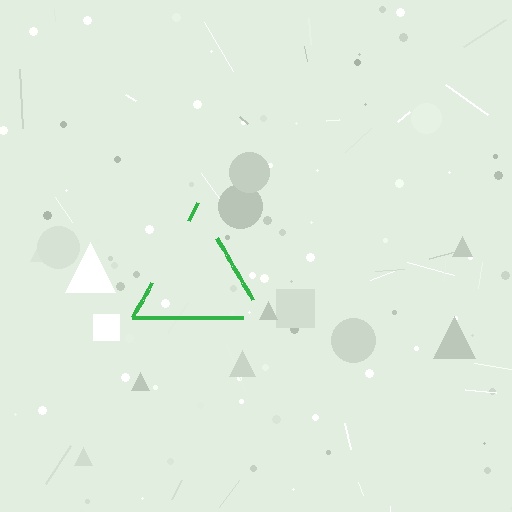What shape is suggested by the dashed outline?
The dashed outline suggests a triangle.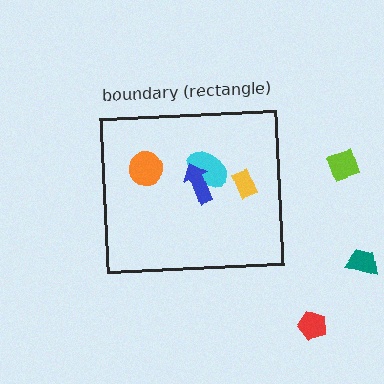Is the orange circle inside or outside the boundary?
Inside.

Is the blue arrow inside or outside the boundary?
Inside.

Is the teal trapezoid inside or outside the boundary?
Outside.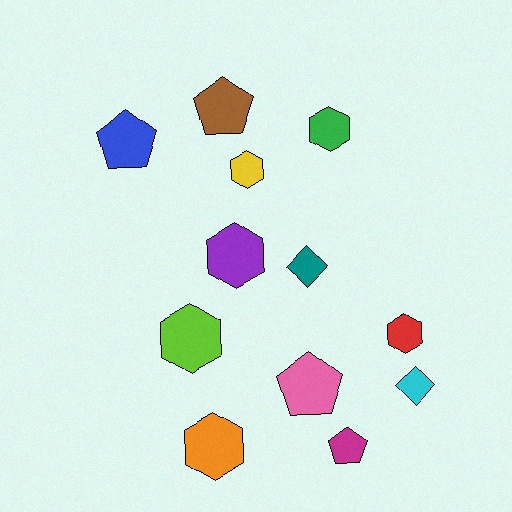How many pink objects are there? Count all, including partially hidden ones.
There is 1 pink object.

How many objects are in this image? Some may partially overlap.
There are 12 objects.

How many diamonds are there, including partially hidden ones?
There are 2 diamonds.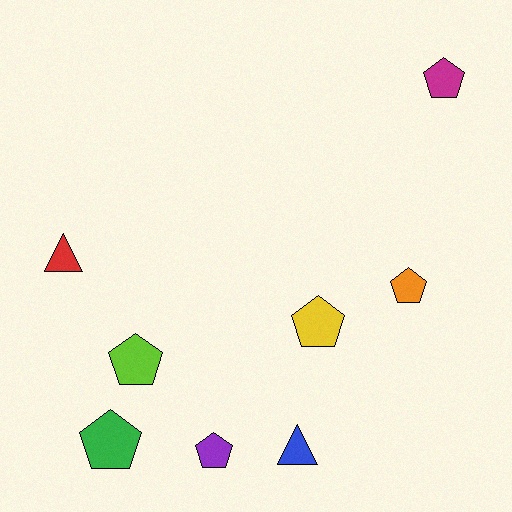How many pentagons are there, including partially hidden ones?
There are 6 pentagons.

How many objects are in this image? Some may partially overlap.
There are 8 objects.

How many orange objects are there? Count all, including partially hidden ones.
There is 1 orange object.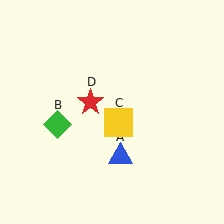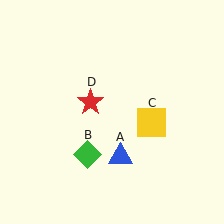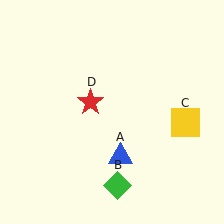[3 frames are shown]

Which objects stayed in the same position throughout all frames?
Blue triangle (object A) and red star (object D) remained stationary.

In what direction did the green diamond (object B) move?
The green diamond (object B) moved down and to the right.